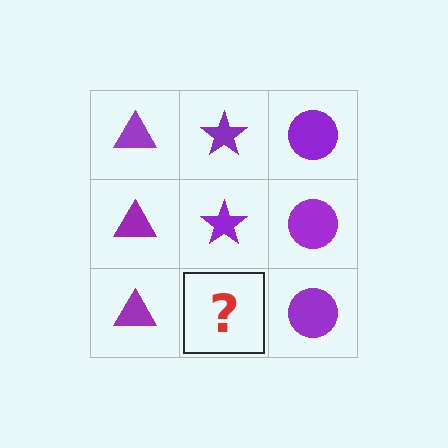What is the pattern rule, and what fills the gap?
The rule is that each column has a consistent shape. The gap should be filled with a purple star.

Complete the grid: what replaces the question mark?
The question mark should be replaced with a purple star.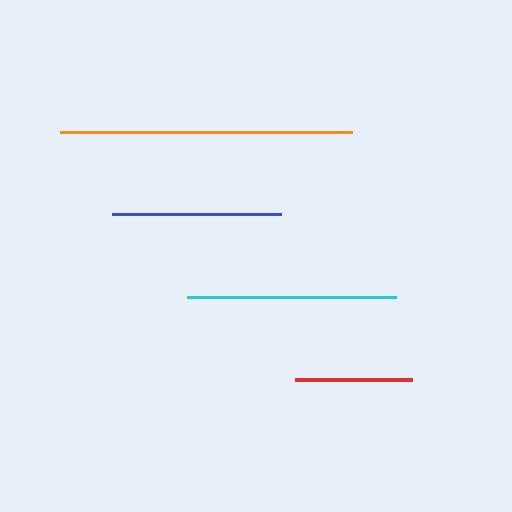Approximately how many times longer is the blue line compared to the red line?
The blue line is approximately 1.4 times the length of the red line.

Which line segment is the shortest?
The red line is the shortest at approximately 117 pixels.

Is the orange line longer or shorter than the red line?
The orange line is longer than the red line.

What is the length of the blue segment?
The blue segment is approximately 169 pixels long.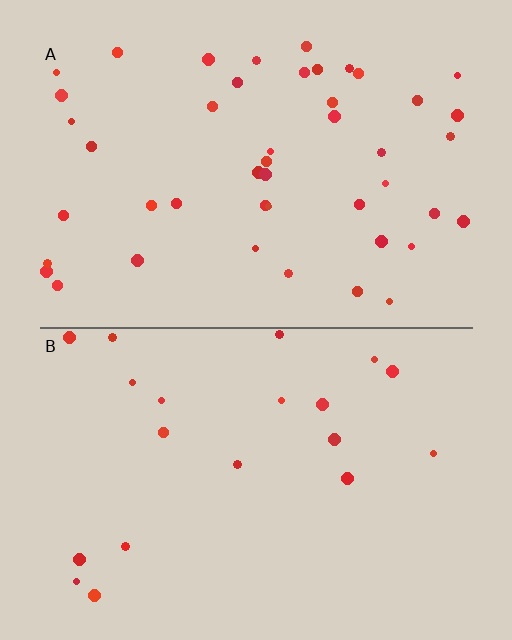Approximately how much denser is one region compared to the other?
Approximately 2.3× — region A over region B.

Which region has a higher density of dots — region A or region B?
A (the top).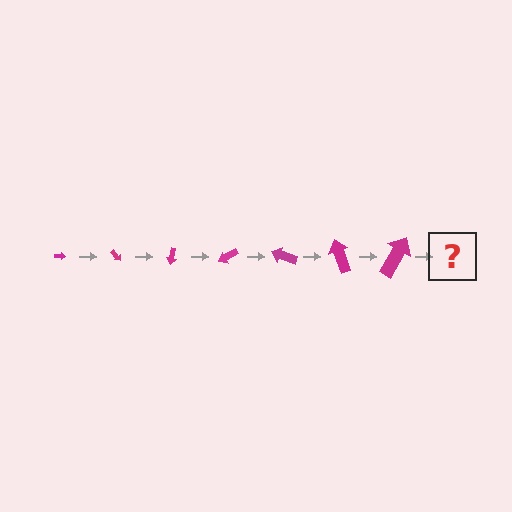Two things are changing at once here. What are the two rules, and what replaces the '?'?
The two rules are that the arrow grows larger each step and it rotates 50 degrees each step. The '?' should be an arrow, larger than the previous one and rotated 350 degrees from the start.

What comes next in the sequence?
The next element should be an arrow, larger than the previous one and rotated 350 degrees from the start.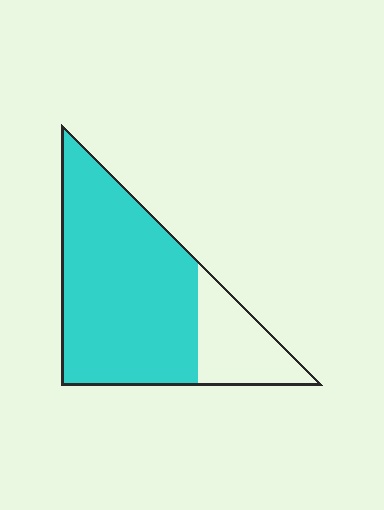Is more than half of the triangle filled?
Yes.